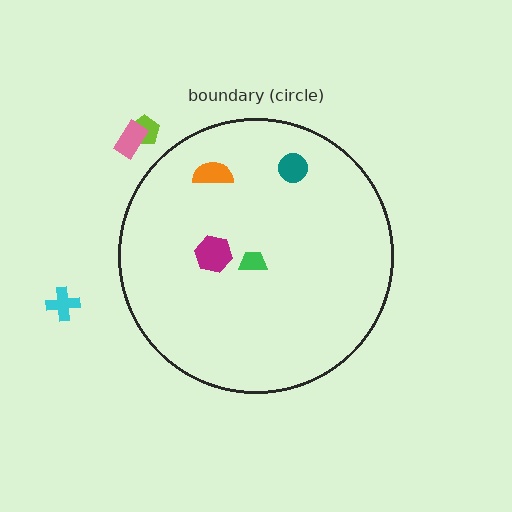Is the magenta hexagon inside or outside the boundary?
Inside.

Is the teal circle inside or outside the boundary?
Inside.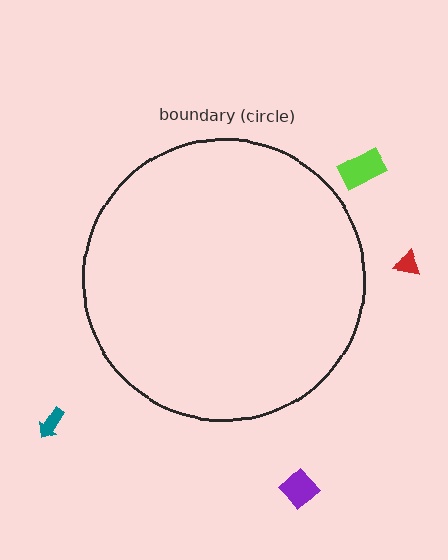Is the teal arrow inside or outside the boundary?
Outside.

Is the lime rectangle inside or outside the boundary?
Outside.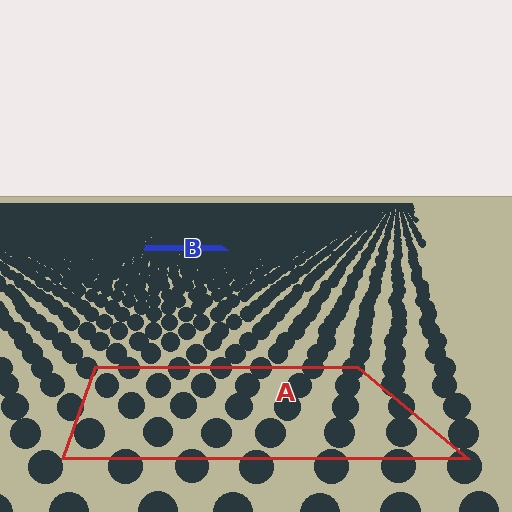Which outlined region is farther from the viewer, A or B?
Region B is farther from the viewer — the texture elements inside it appear smaller and more densely packed.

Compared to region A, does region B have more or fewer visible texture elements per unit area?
Region B has more texture elements per unit area — they are packed more densely because it is farther away.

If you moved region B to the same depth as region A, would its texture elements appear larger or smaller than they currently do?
They would appear larger. At a closer depth, the same texture elements are projected at a bigger on-screen size.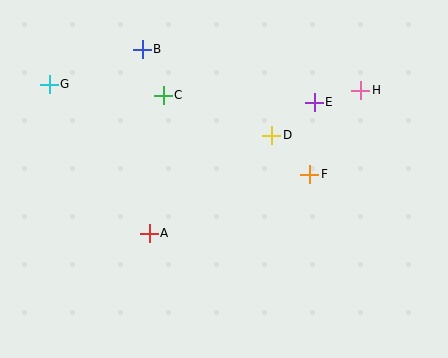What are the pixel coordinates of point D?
Point D is at (272, 135).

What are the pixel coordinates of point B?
Point B is at (142, 49).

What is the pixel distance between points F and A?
The distance between F and A is 171 pixels.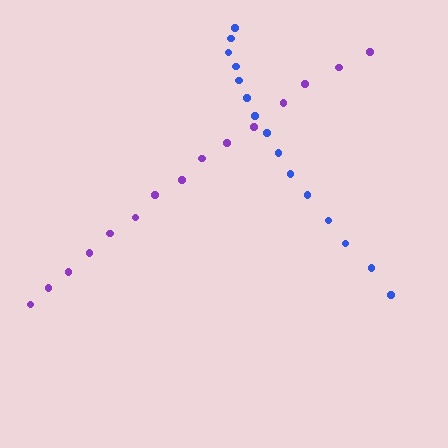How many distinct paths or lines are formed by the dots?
There are 2 distinct paths.